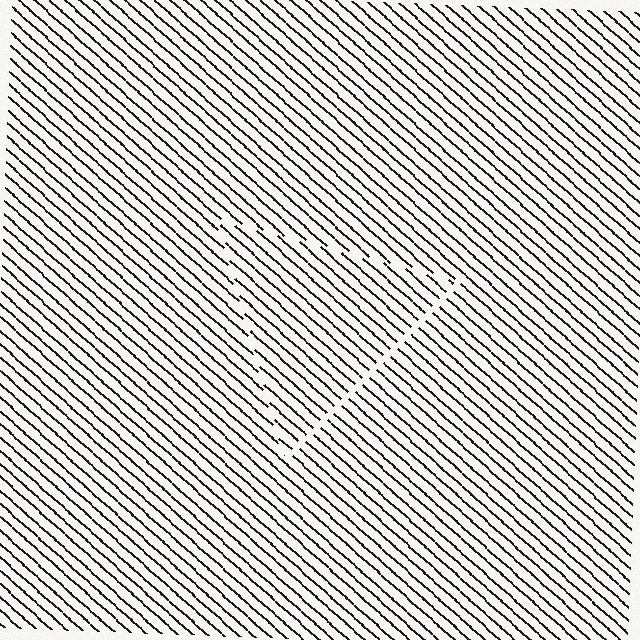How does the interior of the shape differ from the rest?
The interior of the shape contains the same grating, shifted by half a period — the contour is defined by the phase discontinuity where line-ends from the inner and outer gratings abut.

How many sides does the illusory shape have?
3 sides — the line-ends trace a triangle.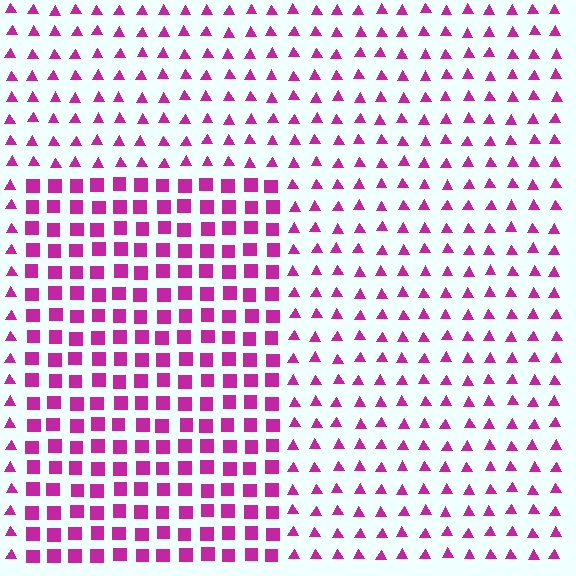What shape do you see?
I see a rectangle.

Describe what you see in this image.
The image is filled with small magenta elements arranged in a uniform grid. A rectangle-shaped region contains squares, while the surrounding area contains triangles. The boundary is defined purely by the change in element shape.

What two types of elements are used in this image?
The image uses squares inside the rectangle region and triangles outside it.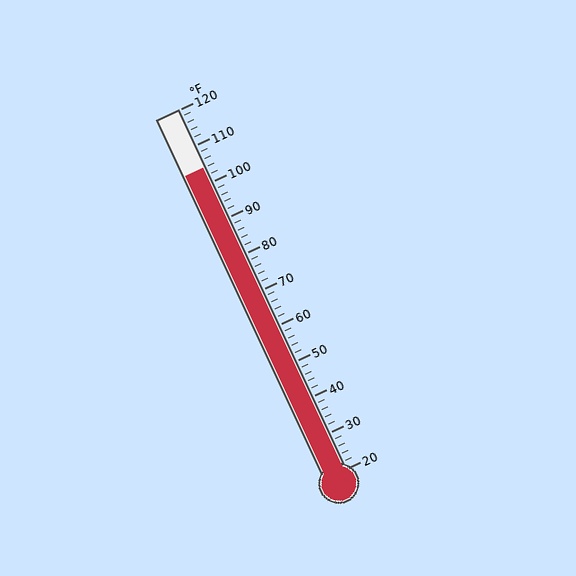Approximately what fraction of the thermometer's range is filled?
The thermometer is filled to approximately 85% of its range.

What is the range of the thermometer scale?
The thermometer scale ranges from 20°F to 120°F.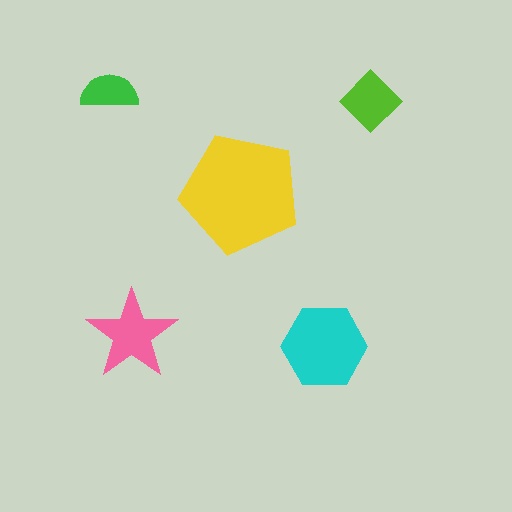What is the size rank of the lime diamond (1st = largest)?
4th.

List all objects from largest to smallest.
The yellow pentagon, the cyan hexagon, the pink star, the lime diamond, the green semicircle.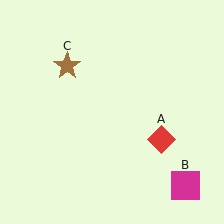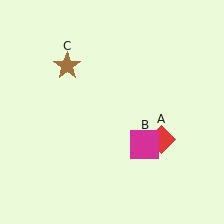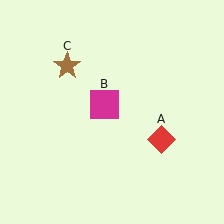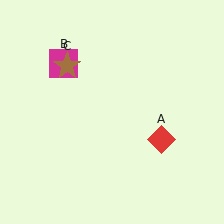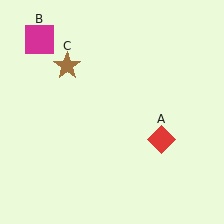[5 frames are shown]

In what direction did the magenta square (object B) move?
The magenta square (object B) moved up and to the left.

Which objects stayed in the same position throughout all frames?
Red diamond (object A) and brown star (object C) remained stationary.